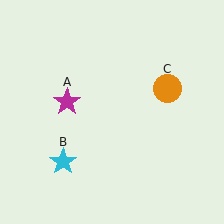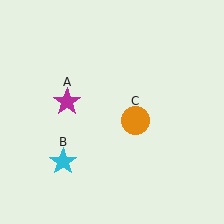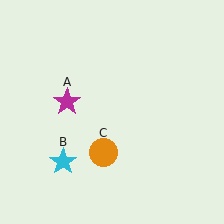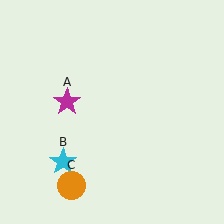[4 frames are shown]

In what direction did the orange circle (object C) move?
The orange circle (object C) moved down and to the left.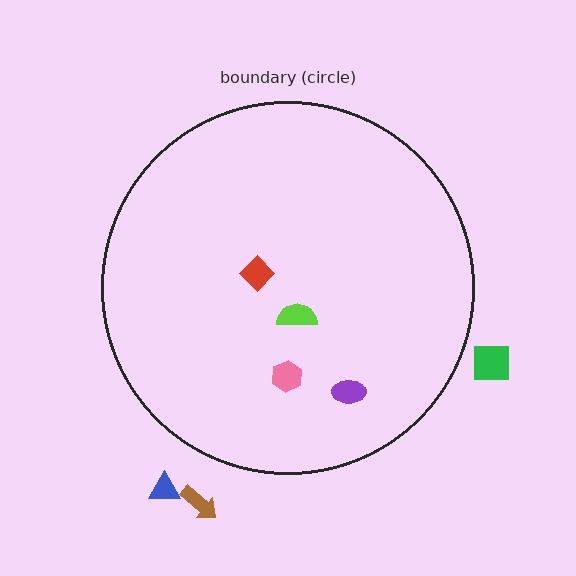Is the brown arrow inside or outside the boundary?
Outside.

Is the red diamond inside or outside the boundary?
Inside.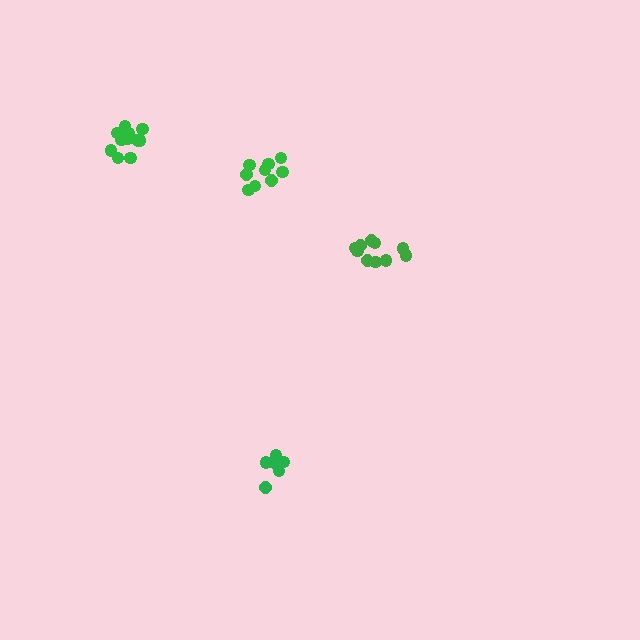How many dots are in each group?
Group 1: 10 dots, Group 2: 6 dots, Group 3: 9 dots, Group 4: 12 dots (37 total).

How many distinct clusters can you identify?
There are 4 distinct clusters.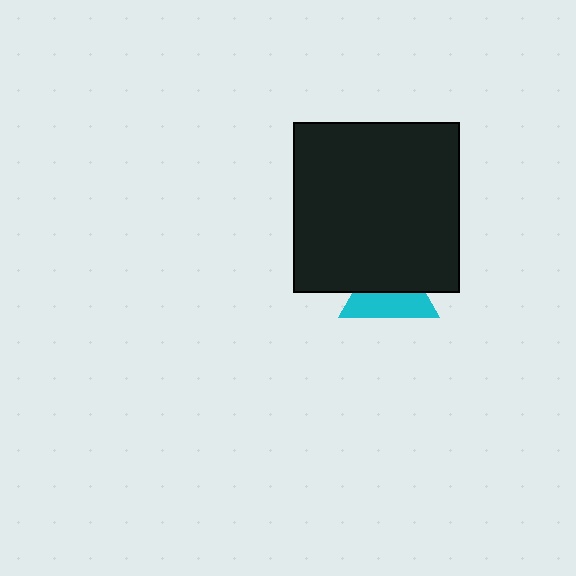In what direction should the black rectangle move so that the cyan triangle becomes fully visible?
The black rectangle should move up. That is the shortest direction to clear the overlap and leave the cyan triangle fully visible.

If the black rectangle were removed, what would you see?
You would see the complete cyan triangle.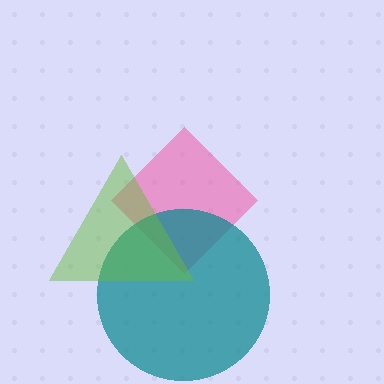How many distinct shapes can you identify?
There are 3 distinct shapes: a pink diamond, a teal circle, a lime triangle.